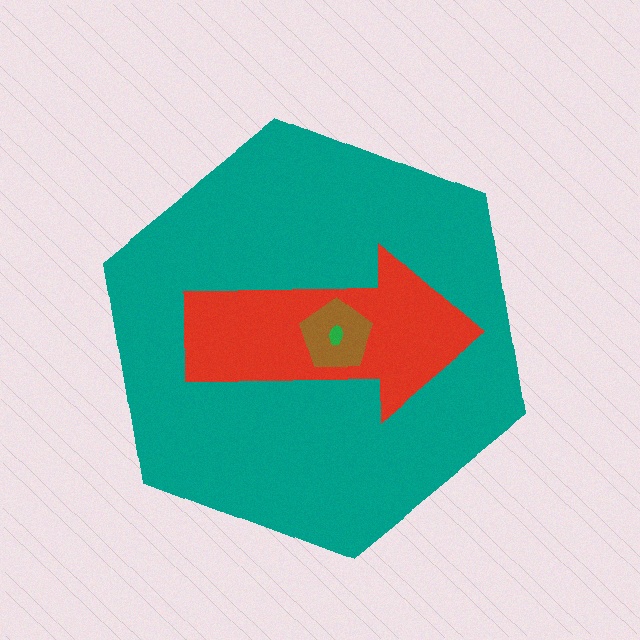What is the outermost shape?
The teal hexagon.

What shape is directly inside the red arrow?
The brown pentagon.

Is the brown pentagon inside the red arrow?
Yes.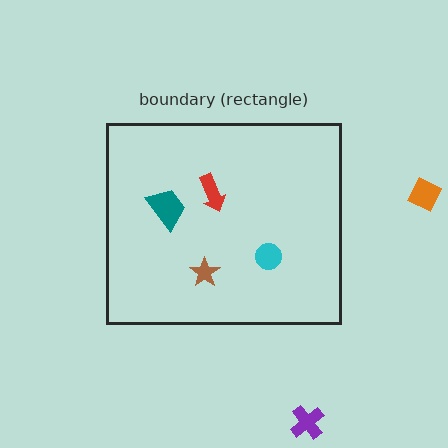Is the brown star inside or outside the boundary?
Inside.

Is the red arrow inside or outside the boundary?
Inside.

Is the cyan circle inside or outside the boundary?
Inside.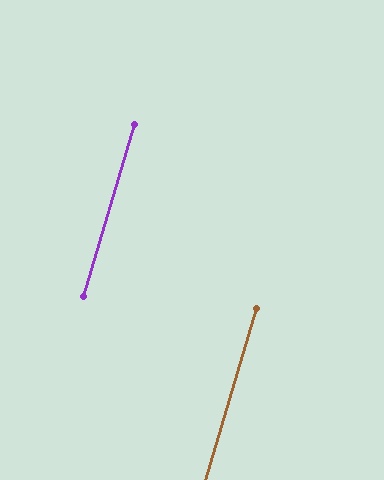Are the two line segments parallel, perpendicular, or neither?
Parallel — their directions differ by only 0.2°.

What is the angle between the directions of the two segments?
Approximately 0 degrees.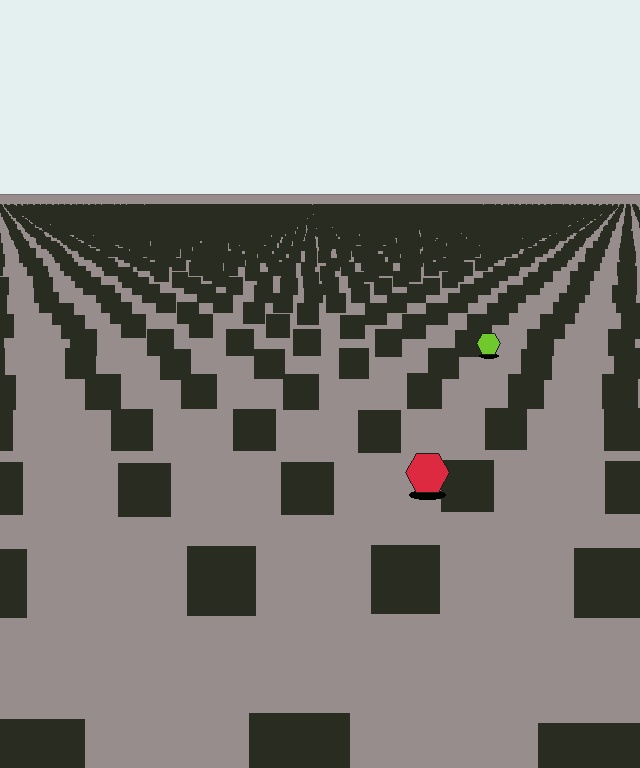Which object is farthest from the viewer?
The lime hexagon is farthest from the viewer. It appears smaller and the ground texture around it is denser.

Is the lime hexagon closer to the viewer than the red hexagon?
No. The red hexagon is closer — you can tell from the texture gradient: the ground texture is coarser near it.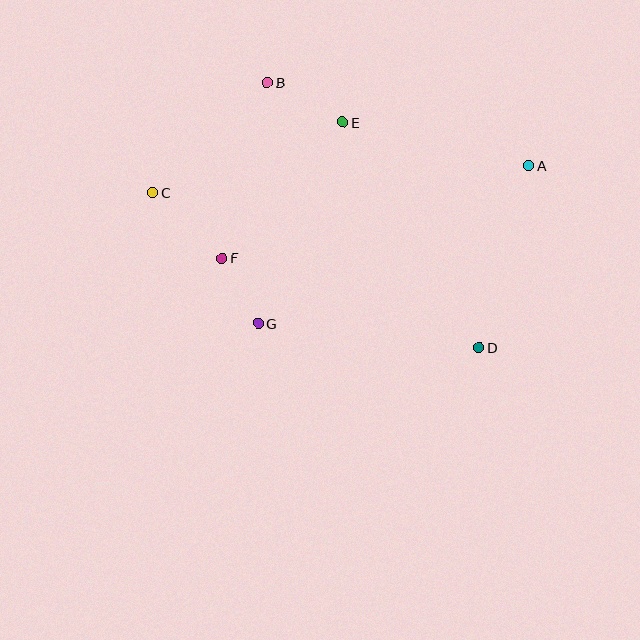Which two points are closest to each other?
Points F and G are closest to each other.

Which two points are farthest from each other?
Points A and C are farthest from each other.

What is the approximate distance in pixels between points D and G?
The distance between D and G is approximately 223 pixels.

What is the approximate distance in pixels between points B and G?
The distance between B and G is approximately 241 pixels.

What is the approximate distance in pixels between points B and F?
The distance between B and F is approximately 181 pixels.